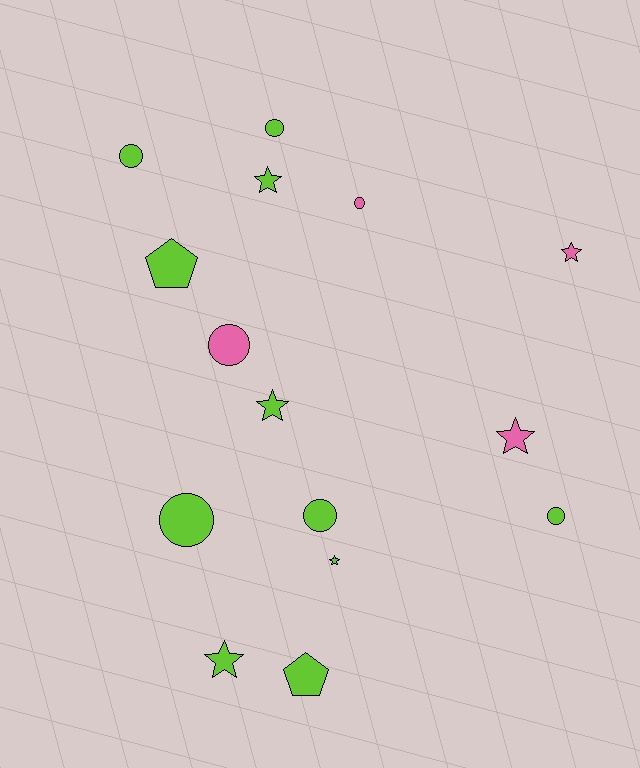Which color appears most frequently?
Lime, with 11 objects.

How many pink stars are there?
There are 2 pink stars.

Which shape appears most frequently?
Circle, with 7 objects.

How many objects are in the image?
There are 15 objects.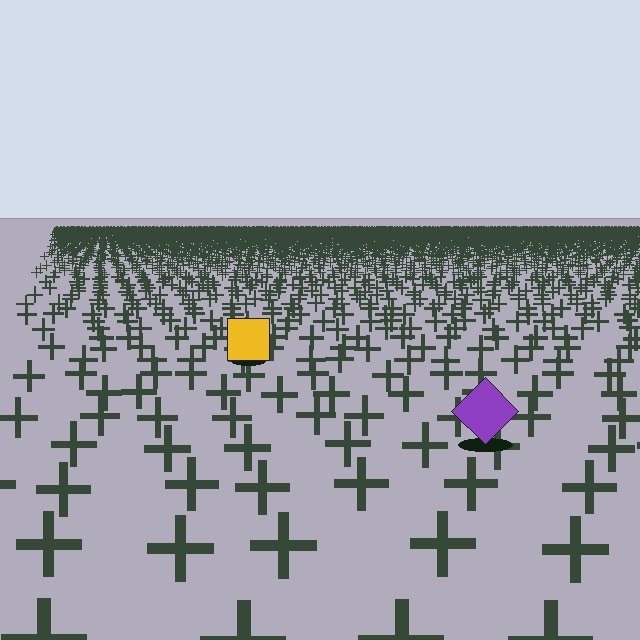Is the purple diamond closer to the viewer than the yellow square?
Yes. The purple diamond is closer — you can tell from the texture gradient: the ground texture is coarser near it.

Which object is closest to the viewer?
The purple diamond is closest. The texture marks near it are larger and more spread out.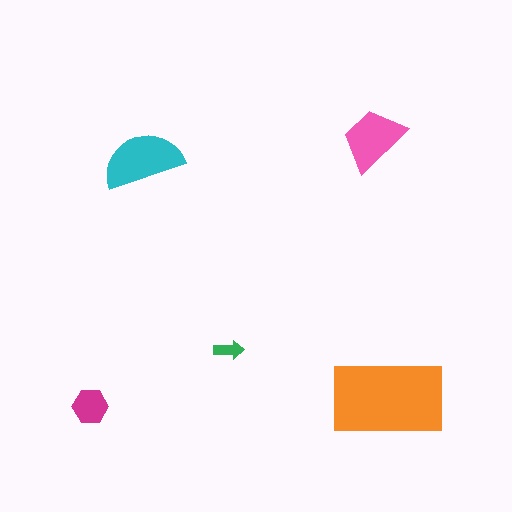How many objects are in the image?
There are 5 objects in the image.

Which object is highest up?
The pink trapezoid is topmost.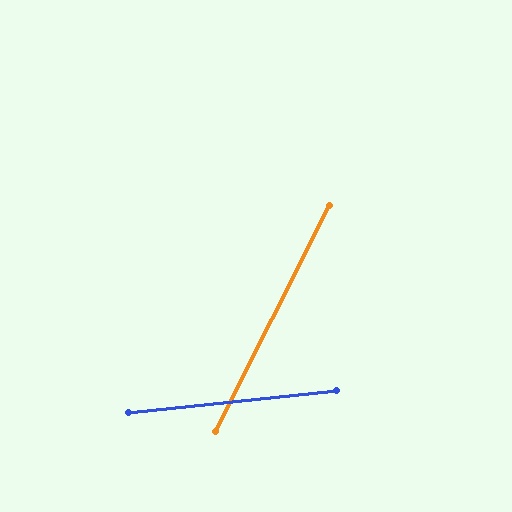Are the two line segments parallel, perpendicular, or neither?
Neither parallel nor perpendicular — they differ by about 57°.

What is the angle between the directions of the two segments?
Approximately 57 degrees.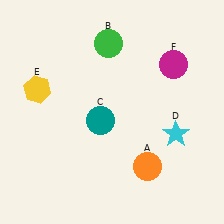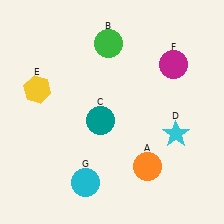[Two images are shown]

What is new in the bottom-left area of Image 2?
A cyan circle (G) was added in the bottom-left area of Image 2.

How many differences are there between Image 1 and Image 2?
There is 1 difference between the two images.